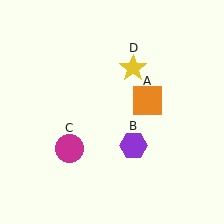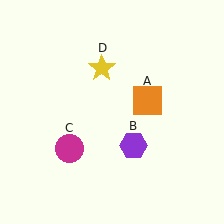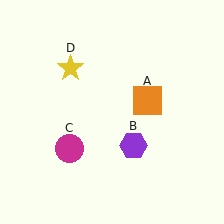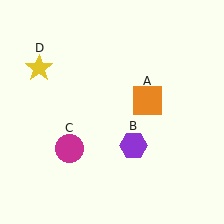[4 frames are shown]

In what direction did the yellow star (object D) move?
The yellow star (object D) moved left.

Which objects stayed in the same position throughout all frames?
Orange square (object A) and purple hexagon (object B) and magenta circle (object C) remained stationary.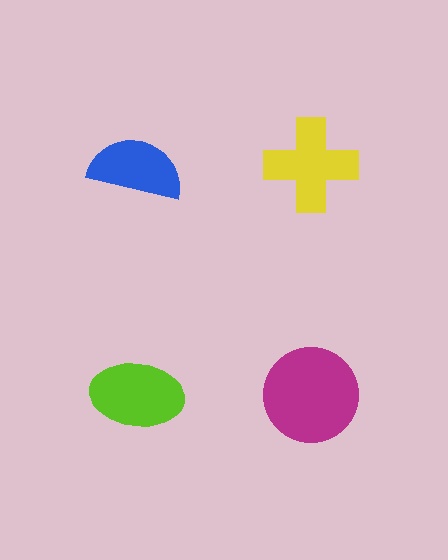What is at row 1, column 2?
A yellow cross.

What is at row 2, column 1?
A lime ellipse.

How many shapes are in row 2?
2 shapes.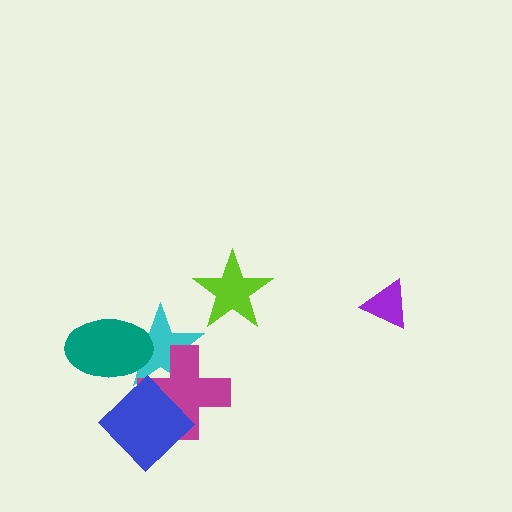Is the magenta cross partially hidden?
Yes, it is partially covered by another shape.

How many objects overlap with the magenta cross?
2 objects overlap with the magenta cross.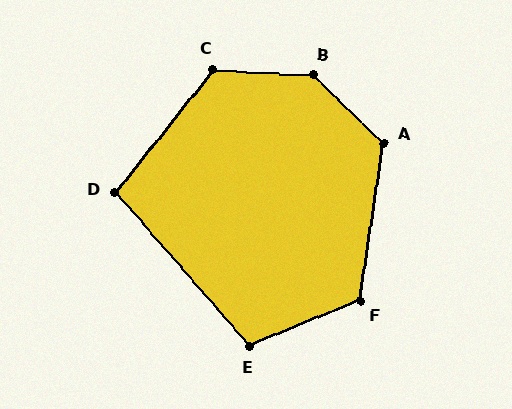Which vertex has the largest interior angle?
B, at approximately 139 degrees.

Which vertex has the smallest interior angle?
D, at approximately 100 degrees.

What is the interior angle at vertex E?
Approximately 109 degrees (obtuse).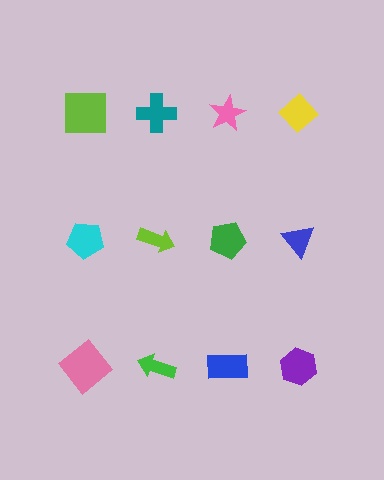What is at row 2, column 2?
A lime arrow.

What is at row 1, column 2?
A teal cross.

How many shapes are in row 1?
4 shapes.